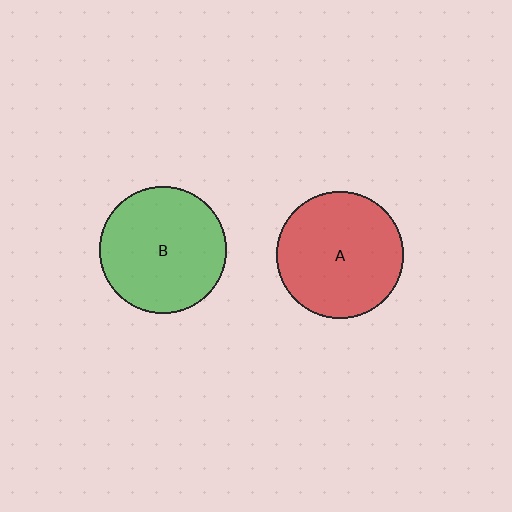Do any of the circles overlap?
No, none of the circles overlap.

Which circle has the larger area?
Circle B (green).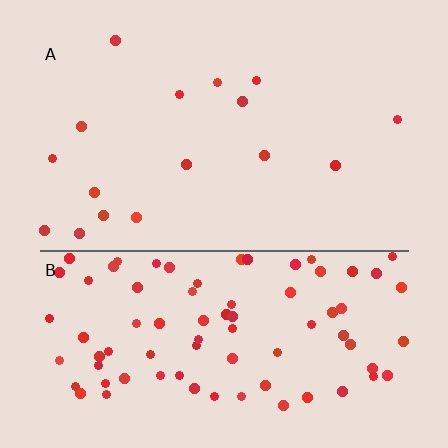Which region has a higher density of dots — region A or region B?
B (the bottom).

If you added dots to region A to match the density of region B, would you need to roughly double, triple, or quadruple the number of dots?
Approximately quadruple.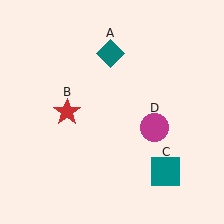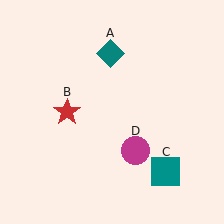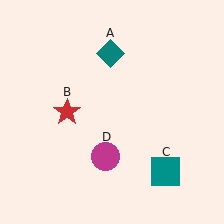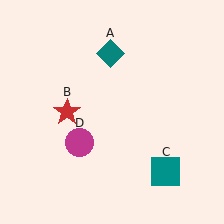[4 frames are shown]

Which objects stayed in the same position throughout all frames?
Teal diamond (object A) and red star (object B) and teal square (object C) remained stationary.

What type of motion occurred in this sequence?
The magenta circle (object D) rotated clockwise around the center of the scene.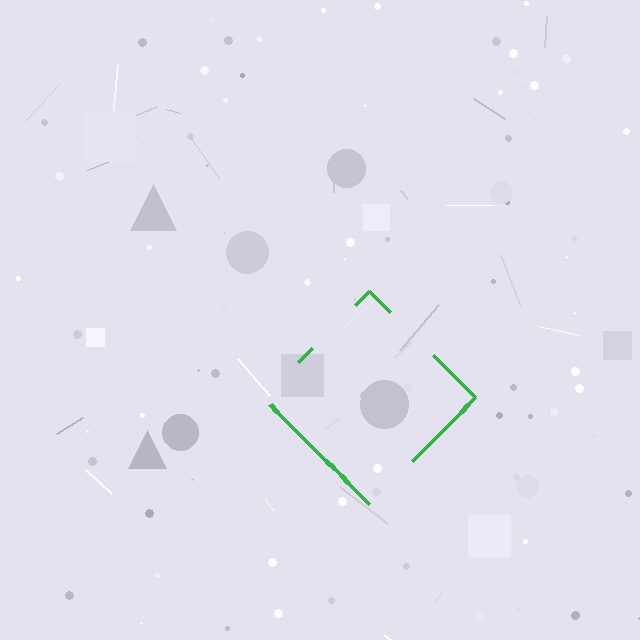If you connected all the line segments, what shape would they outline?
They would outline a diamond.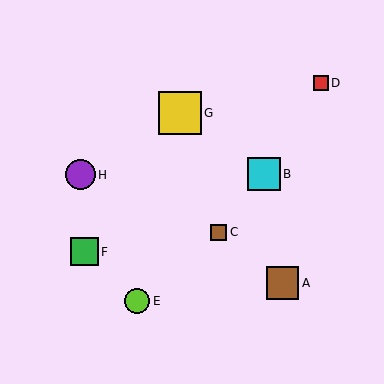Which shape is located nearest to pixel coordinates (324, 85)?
The red square (labeled D) at (321, 83) is nearest to that location.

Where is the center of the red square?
The center of the red square is at (321, 83).